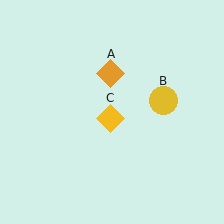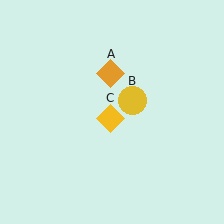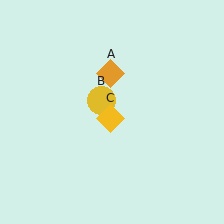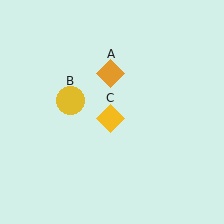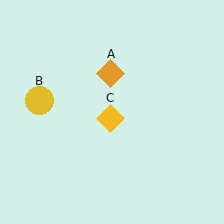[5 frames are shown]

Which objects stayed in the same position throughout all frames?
Orange diamond (object A) and yellow diamond (object C) remained stationary.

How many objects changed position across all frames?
1 object changed position: yellow circle (object B).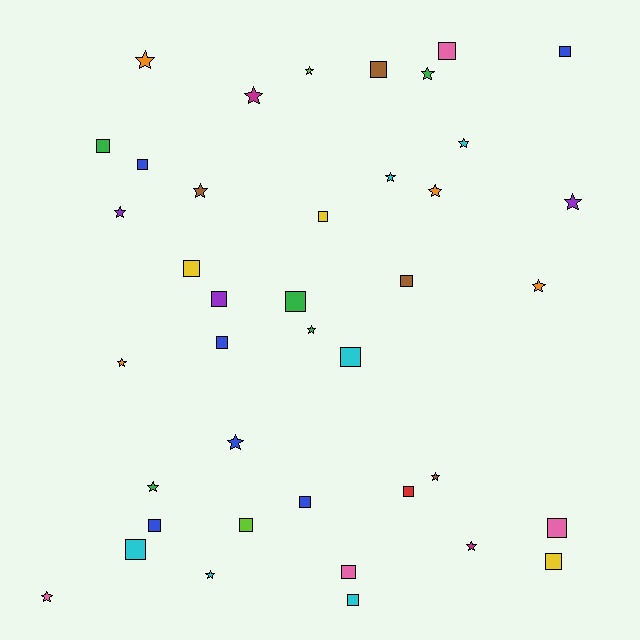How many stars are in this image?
There are 19 stars.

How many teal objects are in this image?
There are no teal objects.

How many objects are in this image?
There are 40 objects.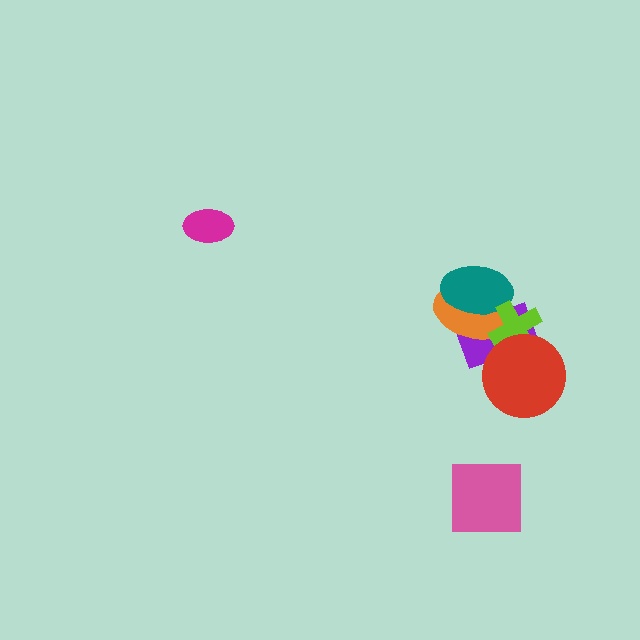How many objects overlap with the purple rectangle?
4 objects overlap with the purple rectangle.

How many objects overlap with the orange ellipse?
3 objects overlap with the orange ellipse.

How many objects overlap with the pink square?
0 objects overlap with the pink square.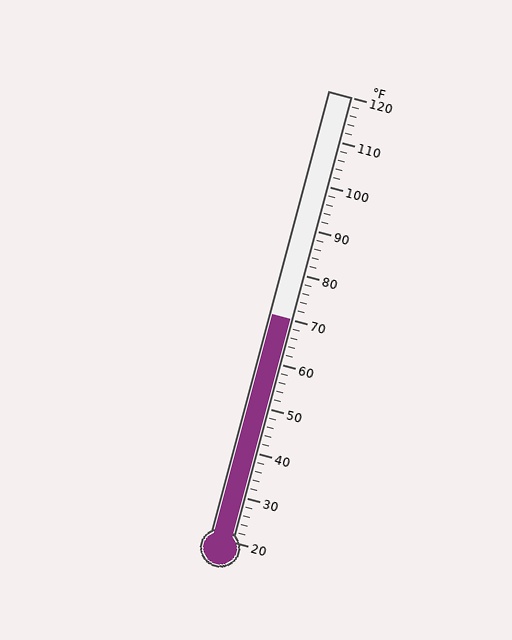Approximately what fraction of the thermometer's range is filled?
The thermometer is filled to approximately 50% of its range.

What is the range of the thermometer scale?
The thermometer scale ranges from 20°F to 120°F.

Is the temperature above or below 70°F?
The temperature is at 70°F.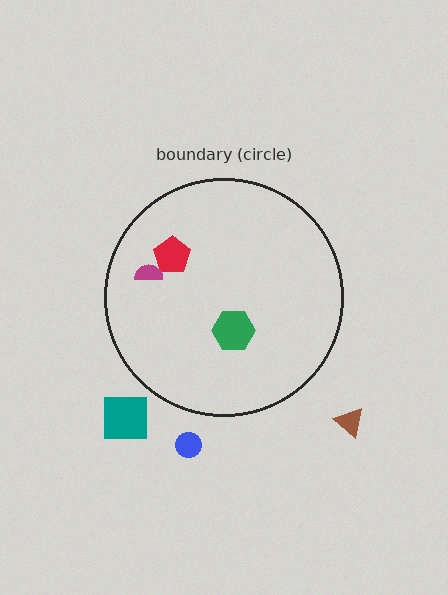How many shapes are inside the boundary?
3 inside, 3 outside.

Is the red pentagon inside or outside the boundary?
Inside.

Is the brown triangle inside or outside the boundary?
Outside.